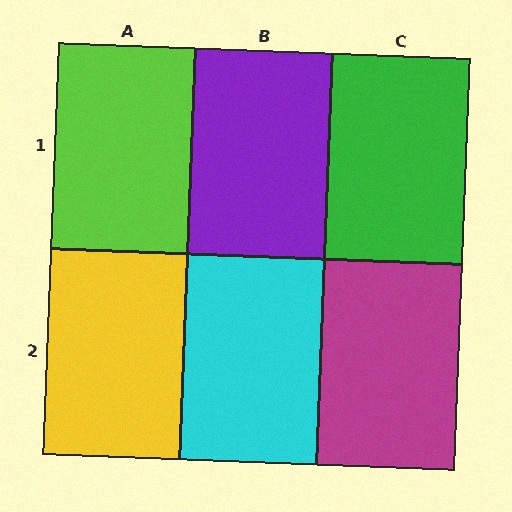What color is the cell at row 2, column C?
Magenta.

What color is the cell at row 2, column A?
Yellow.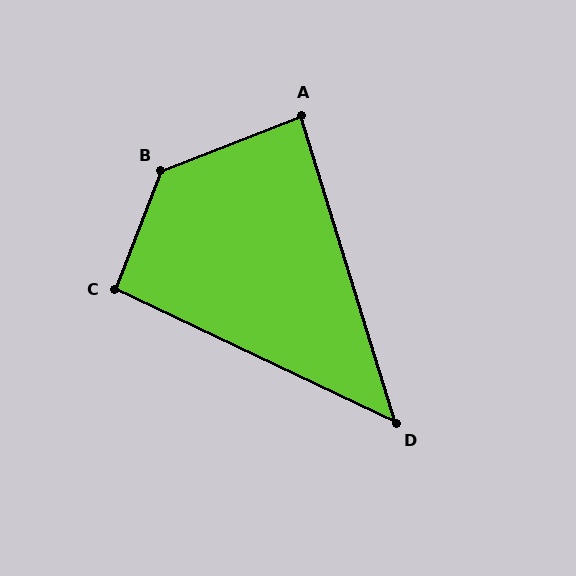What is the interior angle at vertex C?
Approximately 94 degrees (approximately right).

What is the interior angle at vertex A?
Approximately 86 degrees (approximately right).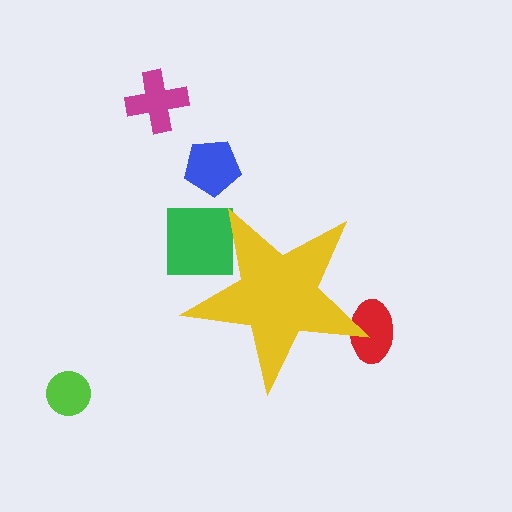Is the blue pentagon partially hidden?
No, the blue pentagon is fully visible.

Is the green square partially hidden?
Yes, the green square is partially hidden behind the yellow star.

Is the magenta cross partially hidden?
No, the magenta cross is fully visible.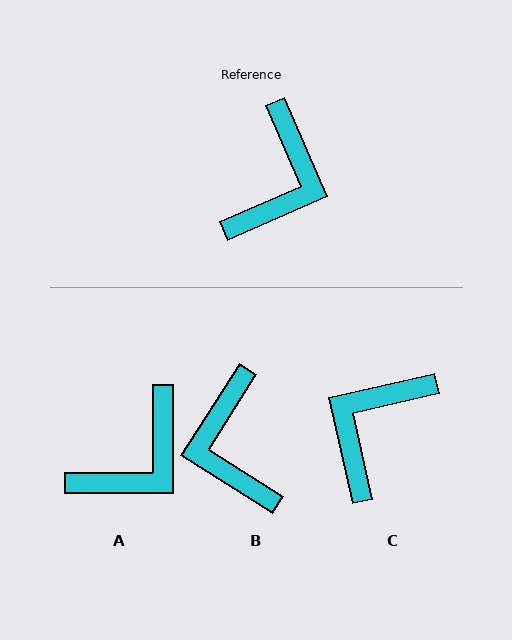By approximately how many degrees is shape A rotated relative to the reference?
Approximately 23 degrees clockwise.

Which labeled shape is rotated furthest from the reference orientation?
C, about 169 degrees away.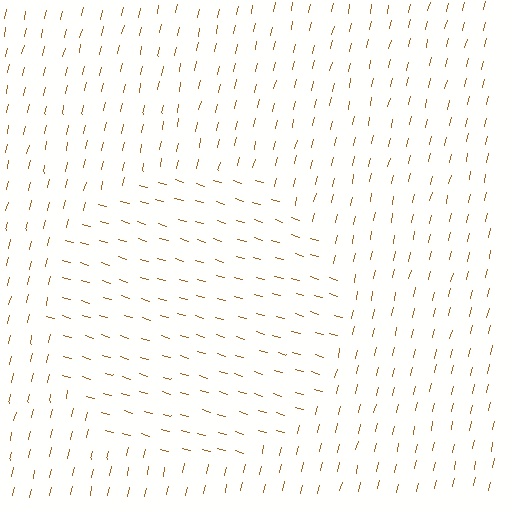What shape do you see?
I see a circle.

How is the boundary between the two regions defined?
The boundary is defined purely by a change in line orientation (approximately 87 degrees difference). All lines are the same color and thickness.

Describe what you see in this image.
The image is filled with small brown line segments. A circle region in the image has lines oriented differently from the surrounding lines, creating a visible texture boundary.